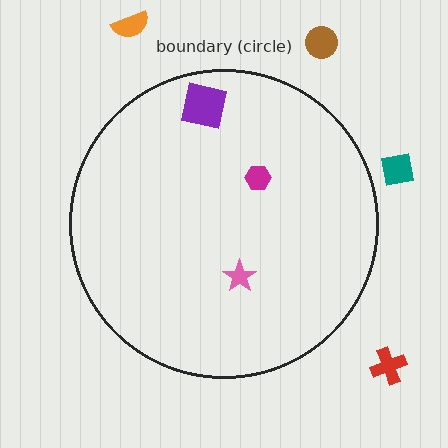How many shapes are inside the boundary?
3 inside, 4 outside.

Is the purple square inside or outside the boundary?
Inside.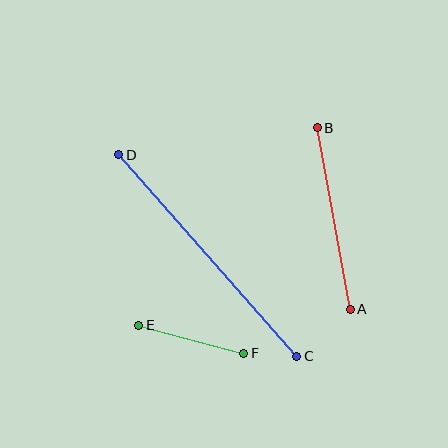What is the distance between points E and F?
The distance is approximately 109 pixels.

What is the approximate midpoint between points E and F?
The midpoint is at approximately (191, 339) pixels.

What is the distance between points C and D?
The distance is approximately 269 pixels.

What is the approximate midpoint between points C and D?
The midpoint is at approximately (208, 256) pixels.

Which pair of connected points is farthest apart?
Points C and D are farthest apart.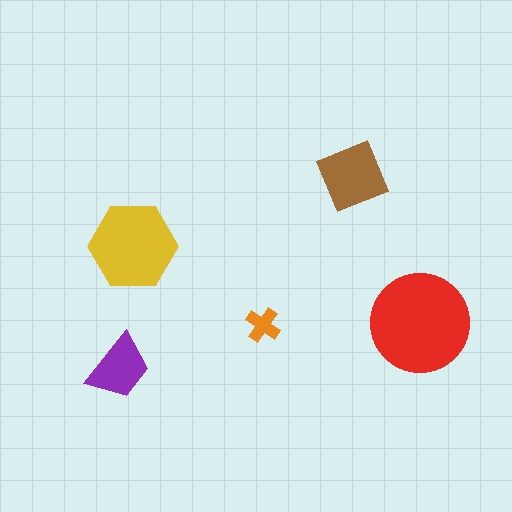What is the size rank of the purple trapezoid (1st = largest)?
4th.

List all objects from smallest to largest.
The orange cross, the purple trapezoid, the brown diamond, the yellow hexagon, the red circle.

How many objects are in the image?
There are 5 objects in the image.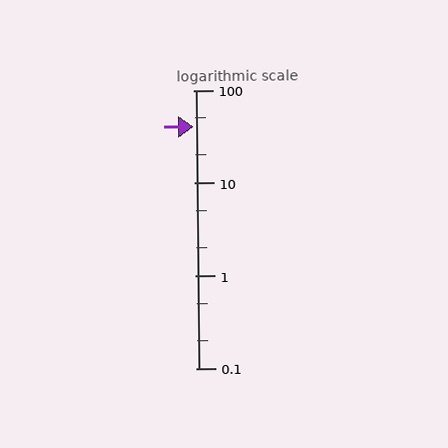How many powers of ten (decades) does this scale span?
The scale spans 3 decades, from 0.1 to 100.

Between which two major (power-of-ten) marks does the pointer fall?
The pointer is between 10 and 100.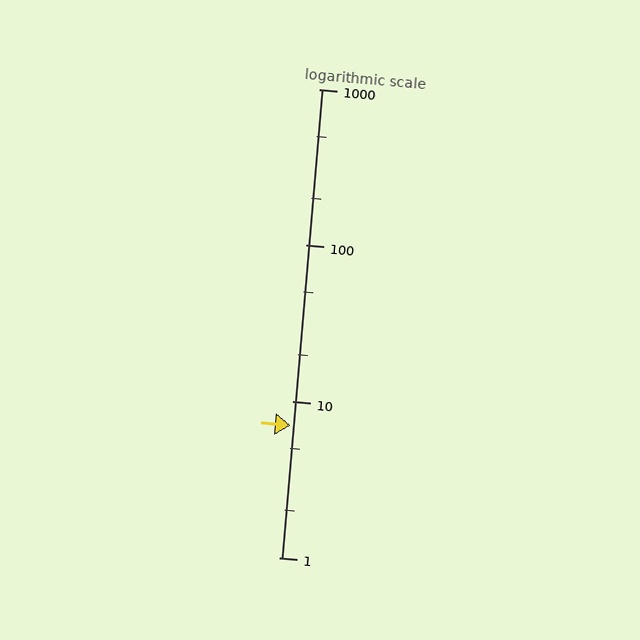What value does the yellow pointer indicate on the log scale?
The pointer indicates approximately 7.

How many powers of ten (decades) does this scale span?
The scale spans 3 decades, from 1 to 1000.